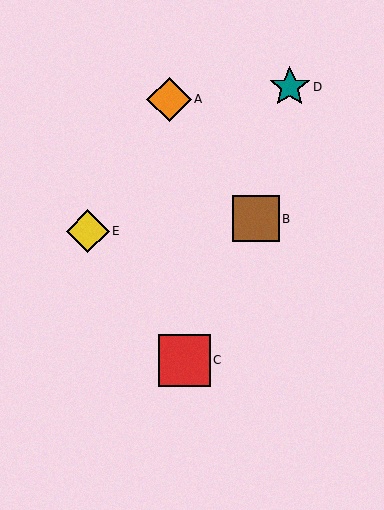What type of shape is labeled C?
Shape C is a red square.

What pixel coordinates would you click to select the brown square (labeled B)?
Click at (256, 219) to select the brown square B.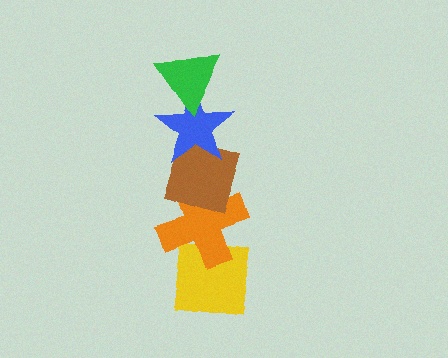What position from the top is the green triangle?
The green triangle is 1st from the top.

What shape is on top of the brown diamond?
The blue star is on top of the brown diamond.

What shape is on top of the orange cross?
The brown diamond is on top of the orange cross.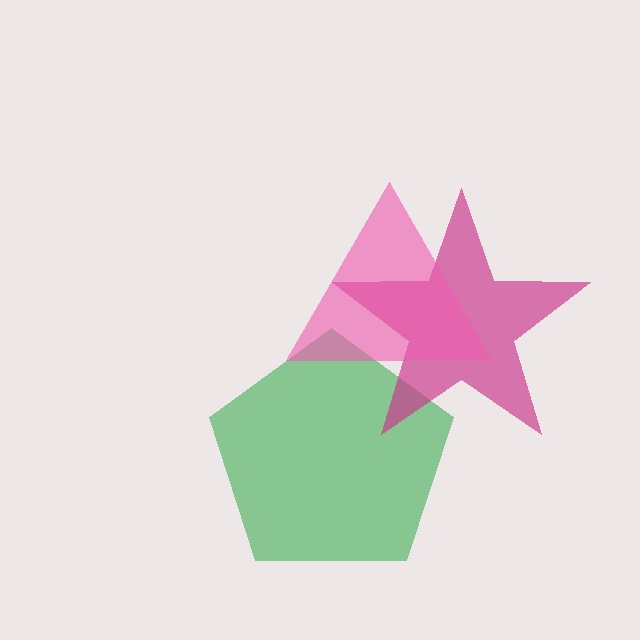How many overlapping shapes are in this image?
There are 3 overlapping shapes in the image.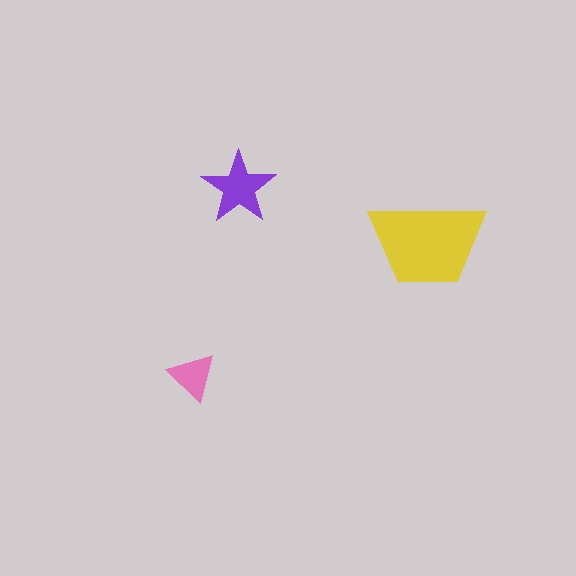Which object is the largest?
The yellow trapezoid.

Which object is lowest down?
The pink triangle is bottommost.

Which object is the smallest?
The pink triangle.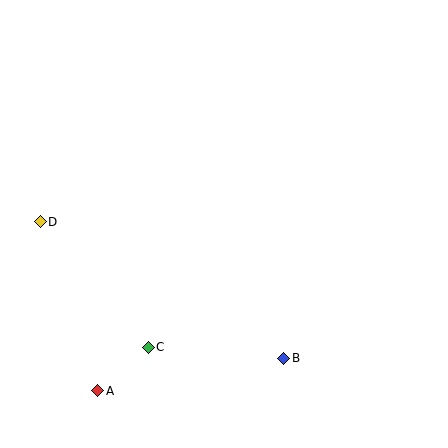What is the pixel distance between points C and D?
The distance between C and D is 166 pixels.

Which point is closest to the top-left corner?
Point D is closest to the top-left corner.